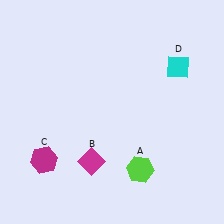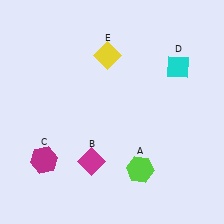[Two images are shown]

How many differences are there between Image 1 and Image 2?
There is 1 difference between the two images.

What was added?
A yellow diamond (E) was added in Image 2.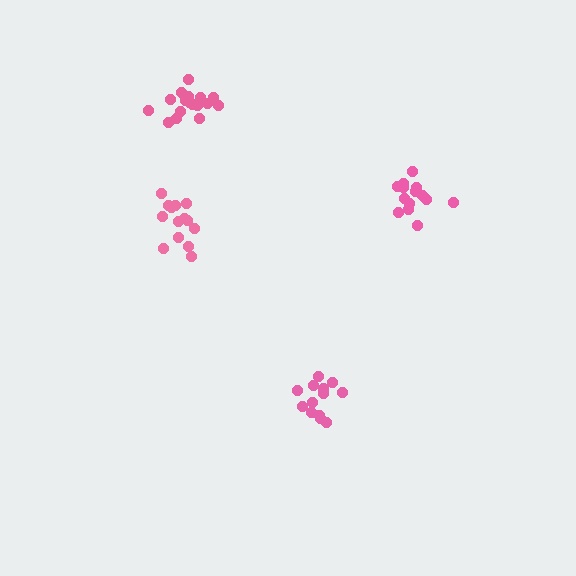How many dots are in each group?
Group 1: 14 dots, Group 2: 18 dots, Group 3: 14 dots, Group 4: 13 dots (59 total).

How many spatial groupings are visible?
There are 4 spatial groupings.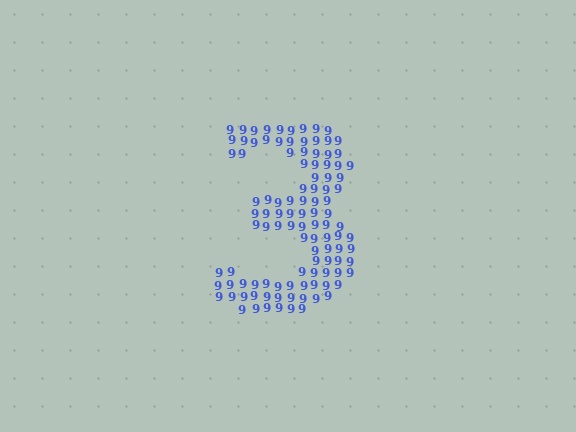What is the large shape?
The large shape is the digit 3.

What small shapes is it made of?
It is made of small digit 9's.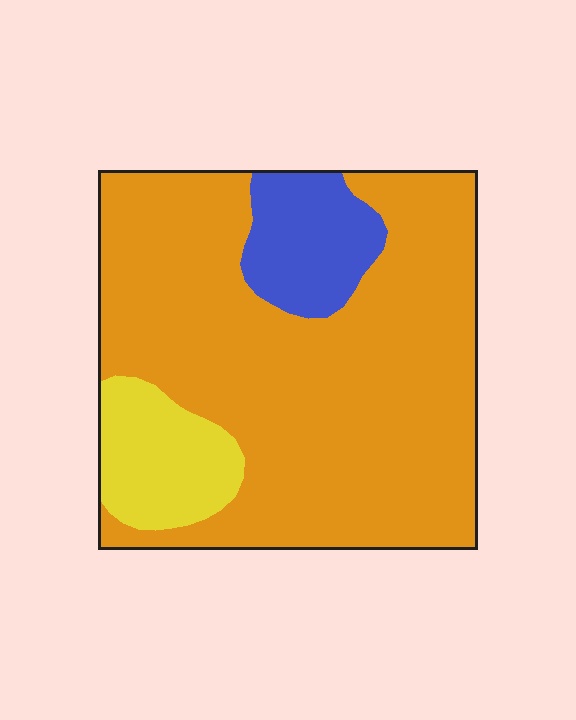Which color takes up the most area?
Orange, at roughly 75%.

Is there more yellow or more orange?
Orange.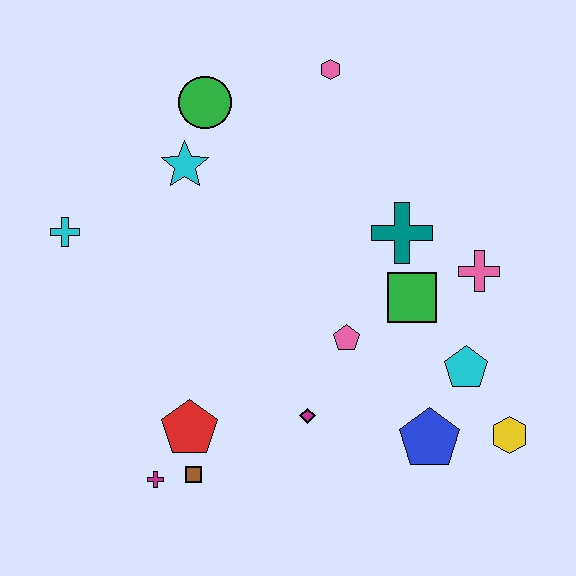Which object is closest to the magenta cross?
The brown square is closest to the magenta cross.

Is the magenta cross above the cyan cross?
No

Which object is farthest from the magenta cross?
The pink hexagon is farthest from the magenta cross.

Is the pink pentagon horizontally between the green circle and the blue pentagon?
Yes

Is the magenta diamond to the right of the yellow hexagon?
No